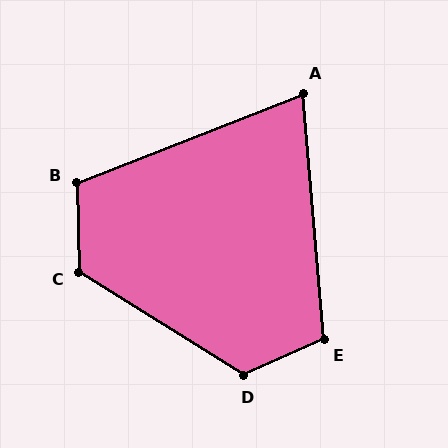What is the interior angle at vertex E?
Approximately 109 degrees (obtuse).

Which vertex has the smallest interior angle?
A, at approximately 73 degrees.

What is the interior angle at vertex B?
Approximately 110 degrees (obtuse).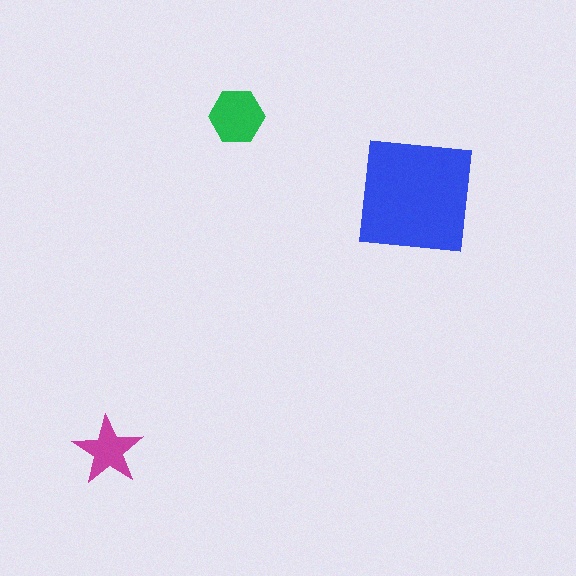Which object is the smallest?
The magenta star.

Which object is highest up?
The green hexagon is topmost.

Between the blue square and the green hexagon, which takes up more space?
The blue square.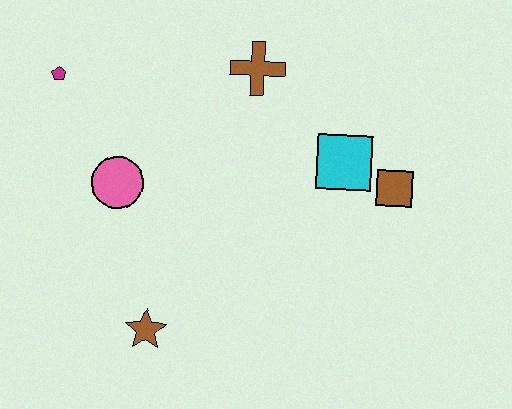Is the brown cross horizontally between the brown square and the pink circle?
Yes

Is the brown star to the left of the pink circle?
No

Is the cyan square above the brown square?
Yes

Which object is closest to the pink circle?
The magenta pentagon is closest to the pink circle.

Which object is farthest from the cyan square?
The magenta pentagon is farthest from the cyan square.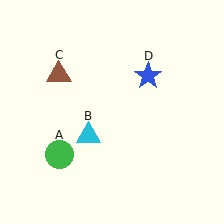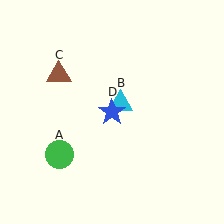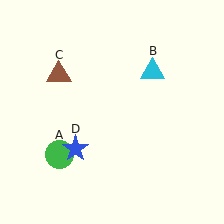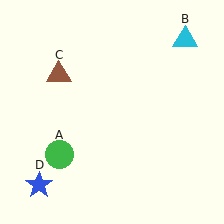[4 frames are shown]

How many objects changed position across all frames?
2 objects changed position: cyan triangle (object B), blue star (object D).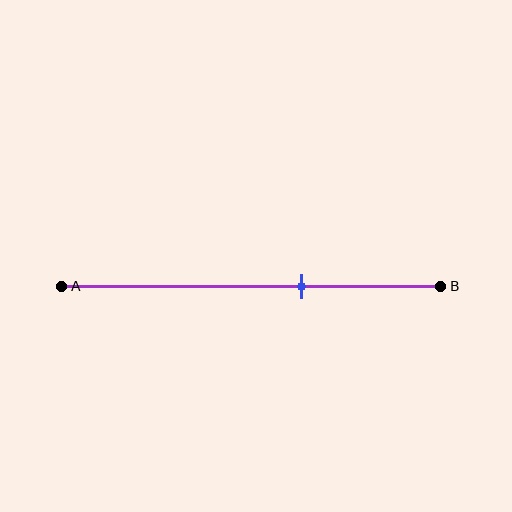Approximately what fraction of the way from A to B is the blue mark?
The blue mark is approximately 65% of the way from A to B.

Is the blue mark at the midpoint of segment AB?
No, the mark is at about 65% from A, not at the 50% midpoint.